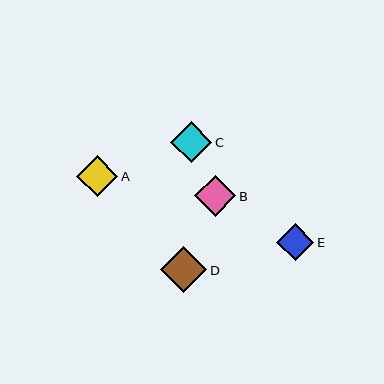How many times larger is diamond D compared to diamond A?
Diamond D is approximately 1.1 times the size of diamond A.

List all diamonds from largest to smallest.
From largest to smallest: D, B, C, A, E.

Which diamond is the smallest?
Diamond E is the smallest with a size of approximately 37 pixels.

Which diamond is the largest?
Diamond D is the largest with a size of approximately 46 pixels.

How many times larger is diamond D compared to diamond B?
Diamond D is approximately 1.1 times the size of diamond B.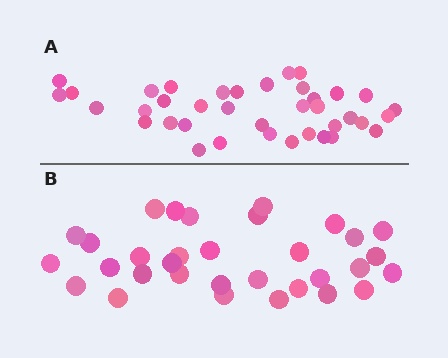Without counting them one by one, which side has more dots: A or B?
Region A (the top region) has more dots.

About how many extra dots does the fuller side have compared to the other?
Region A has about 6 more dots than region B.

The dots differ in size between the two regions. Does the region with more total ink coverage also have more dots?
No. Region B has more total ink coverage because its dots are larger, but region A actually contains more individual dots. Total area can be misleading — the number of items is what matters here.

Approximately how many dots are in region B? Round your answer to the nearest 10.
About 30 dots. (The exact count is 32, which rounds to 30.)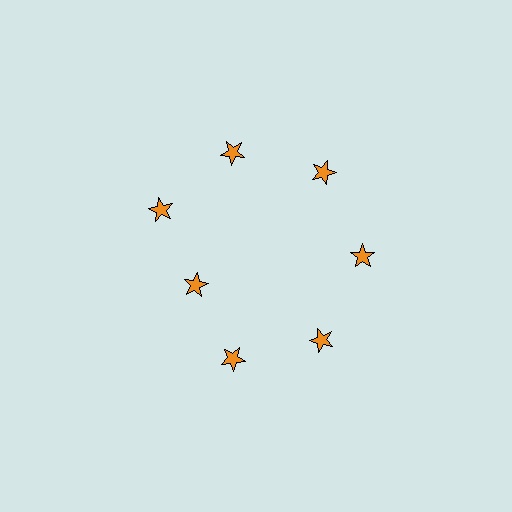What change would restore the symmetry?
The symmetry would be restored by moving it outward, back onto the ring so that all 7 stars sit at equal angles and equal distance from the center.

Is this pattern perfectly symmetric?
No. The 7 orange stars are arranged in a ring, but one element near the 8 o'clock position is pulled inward toward the center, breaking the 7-fold rotational symmetry.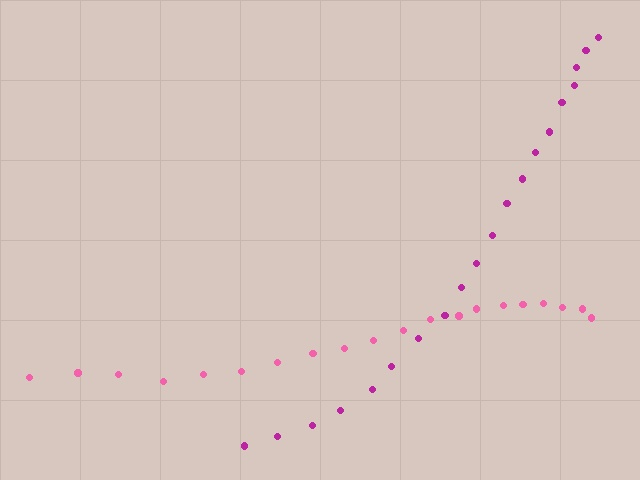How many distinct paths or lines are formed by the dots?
There are 2 distinct paths.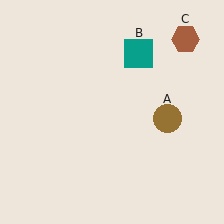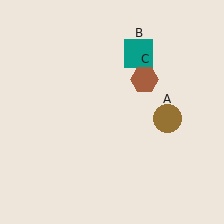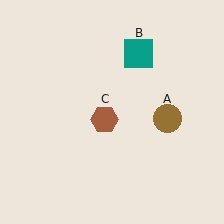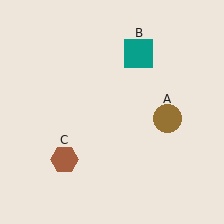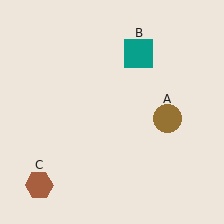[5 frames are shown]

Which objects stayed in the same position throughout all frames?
Brown circle (object A) and teal square (object B) remained stationary.